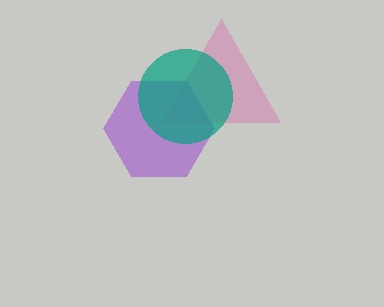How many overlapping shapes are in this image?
There are 3 overlapping shapes in the image.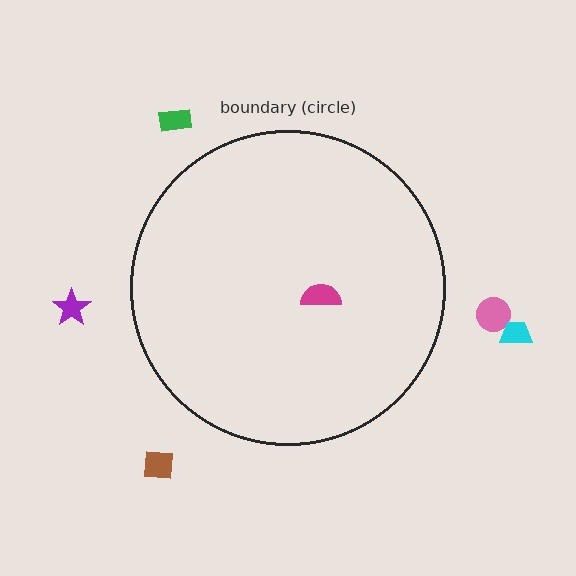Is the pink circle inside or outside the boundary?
Outside.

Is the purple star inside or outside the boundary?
Outside.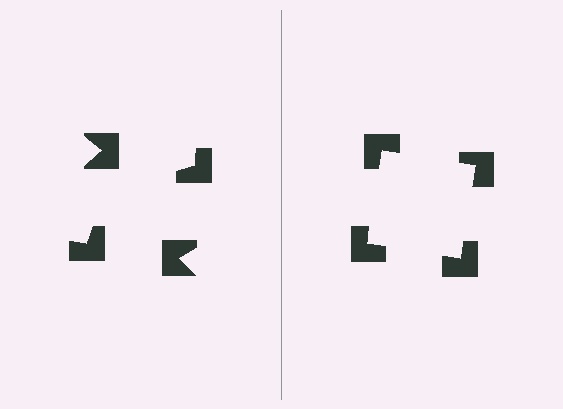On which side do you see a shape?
An illusory square appears on the right side. On the left side the wedge cuts are rotated, so no coherent shape forms.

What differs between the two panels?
The notched squares are positioned identically on both sides; only the wedge orientations differ. On the right they align to a square; on the left they are misaligned.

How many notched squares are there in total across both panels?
8 — 4 on each side.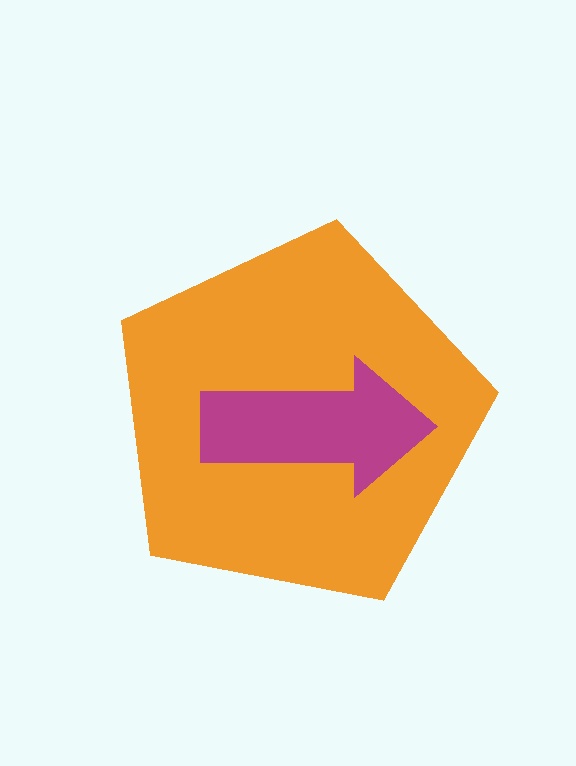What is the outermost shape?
The orange pentagon.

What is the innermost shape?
The magenta arrow.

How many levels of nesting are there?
2.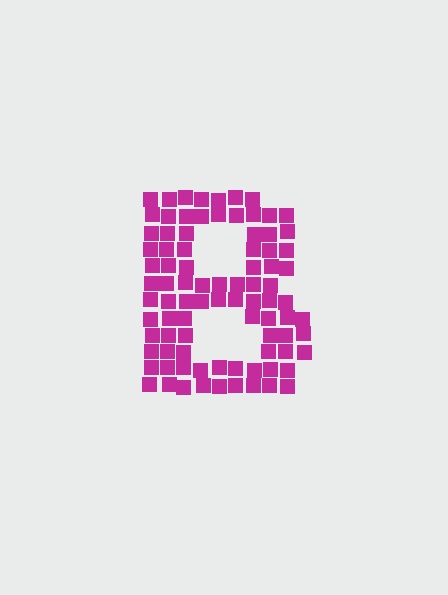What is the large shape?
The large shape is the letter B.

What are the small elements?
The small elements are squares.